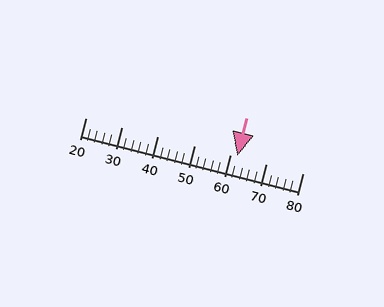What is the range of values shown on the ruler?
The ruler shows values from 20 to 80.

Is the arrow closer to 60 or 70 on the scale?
The arrow is closer to 60.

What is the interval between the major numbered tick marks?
The major tick marks are spaced 10 units apart.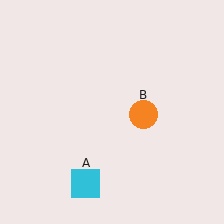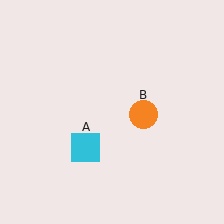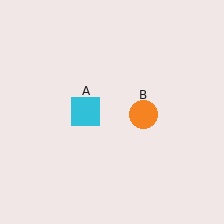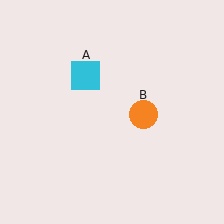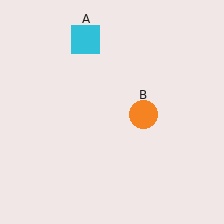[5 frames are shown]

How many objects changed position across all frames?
1 object changed position: cyan square (object A).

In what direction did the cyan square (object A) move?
The cyan square (object A) moved up.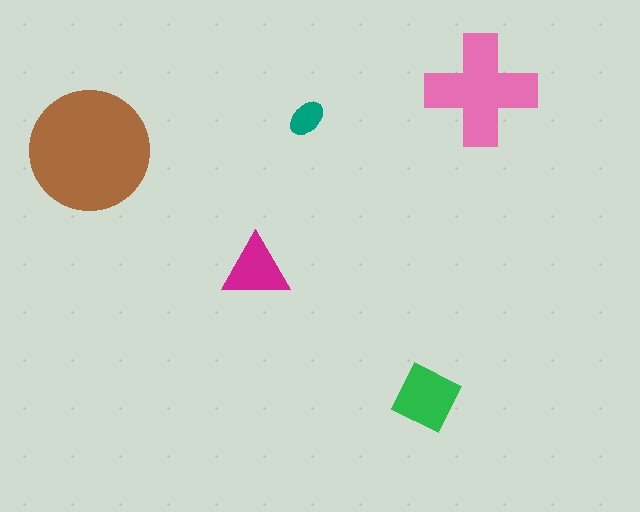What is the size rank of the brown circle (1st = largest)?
1st.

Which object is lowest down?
The green diamond is bottommost.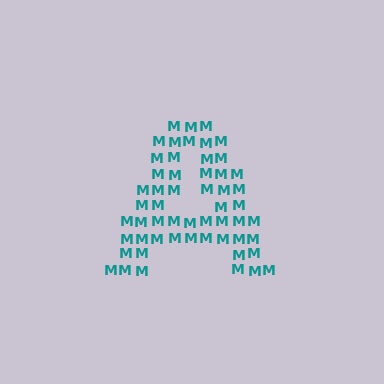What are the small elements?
The small elements are letter M's.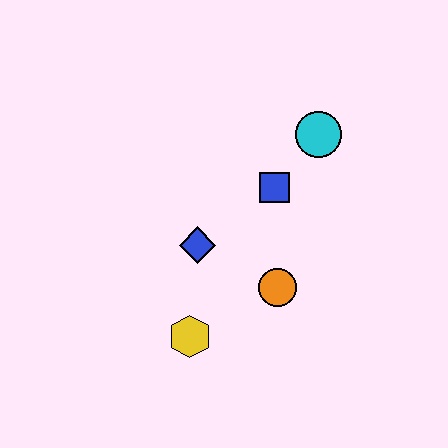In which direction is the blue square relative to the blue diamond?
The blue square is to the right of the blue diamond.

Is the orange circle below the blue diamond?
Yes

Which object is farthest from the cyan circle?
The yellow hexagon is farthest from the cyan circle.